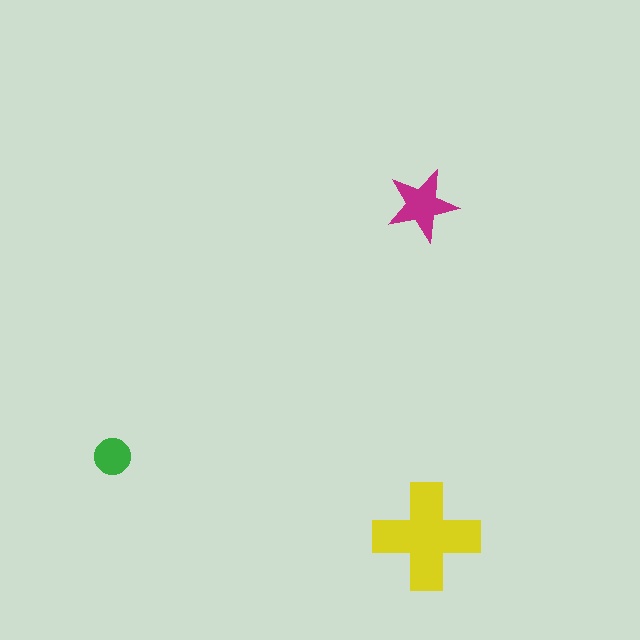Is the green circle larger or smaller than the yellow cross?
Smaller.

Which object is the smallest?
The green circle.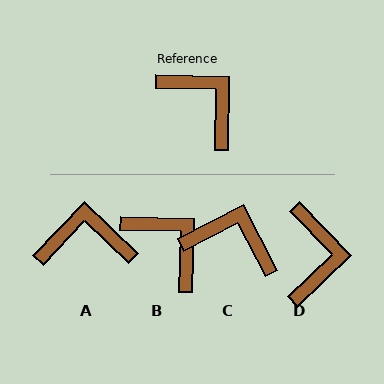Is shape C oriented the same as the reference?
No, it is off by about 29 degrees.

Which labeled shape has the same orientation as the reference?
B.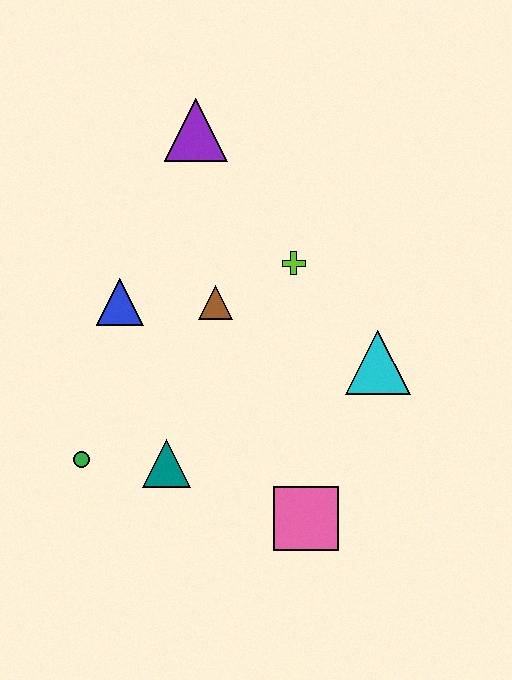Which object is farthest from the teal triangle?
The purple triangle is farthest from the teal triangle.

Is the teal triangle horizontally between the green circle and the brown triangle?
Yes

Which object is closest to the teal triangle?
The green circle is closest to the teal triangle.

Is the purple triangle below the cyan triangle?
No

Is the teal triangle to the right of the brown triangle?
No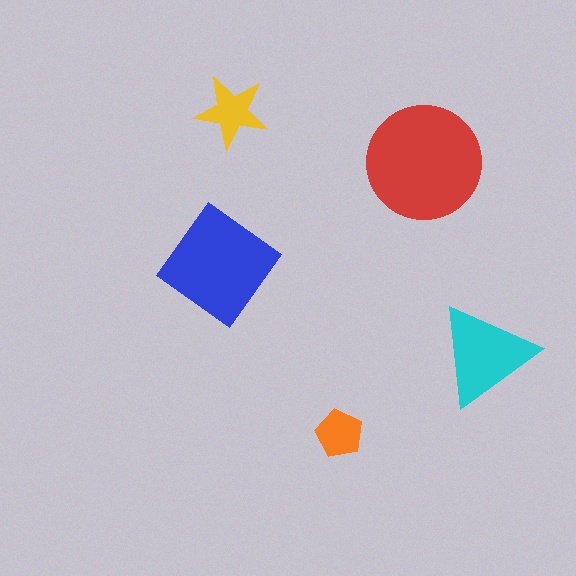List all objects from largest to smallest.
The red circle, the blue diamond, the cyan triangle, the yellow star, the orange pentagon.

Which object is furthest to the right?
The cyan triangle is rightmost.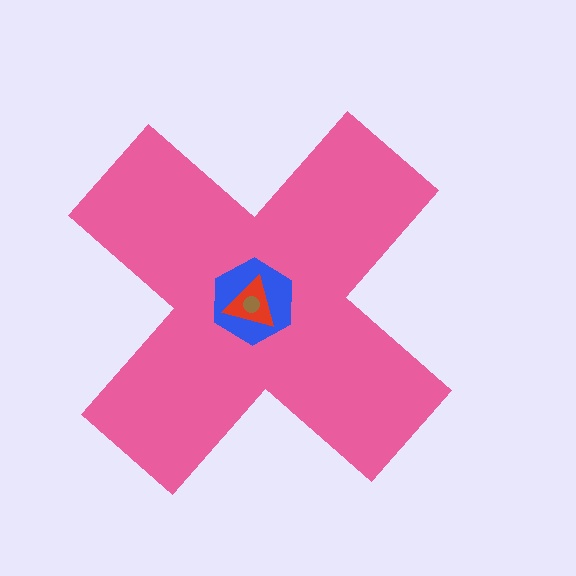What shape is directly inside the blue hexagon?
The red triangle.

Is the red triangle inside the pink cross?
Yes.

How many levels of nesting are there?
4.